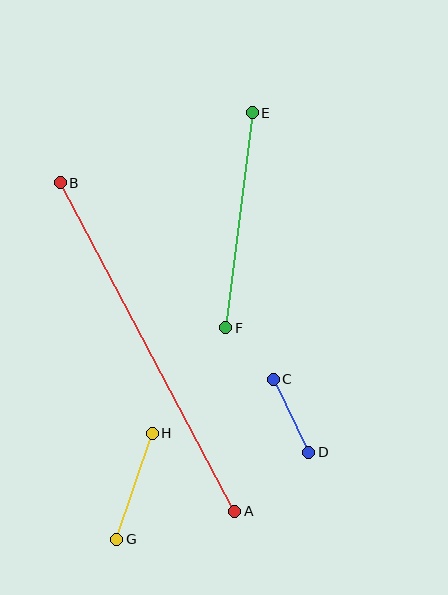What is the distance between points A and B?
The distance is approximately 372 pixels.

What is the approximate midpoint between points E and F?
The midpoint is at approximately (239, 220) pixels.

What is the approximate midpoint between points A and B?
The midpoint is at approximately (147, 347) pixels.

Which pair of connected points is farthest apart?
Points A and B are farthest apart.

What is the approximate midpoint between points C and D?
The midpoint is at approximately (291, 416) pixels.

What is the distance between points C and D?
The distance is approximately 81 pixels.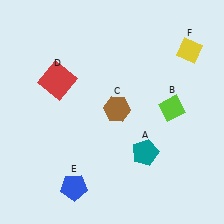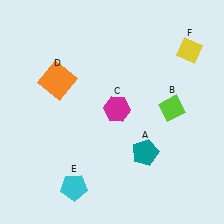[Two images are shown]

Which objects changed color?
C changed from brown to magenta. D changed from red to orange. E changed from blue to cyan.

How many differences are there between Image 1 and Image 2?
There are 3 differences between the two images.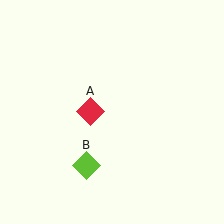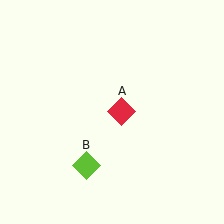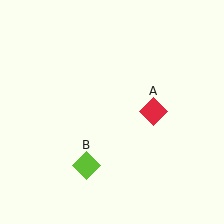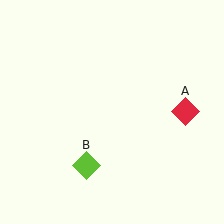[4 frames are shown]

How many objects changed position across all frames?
1 object changed position: red diamond (object A).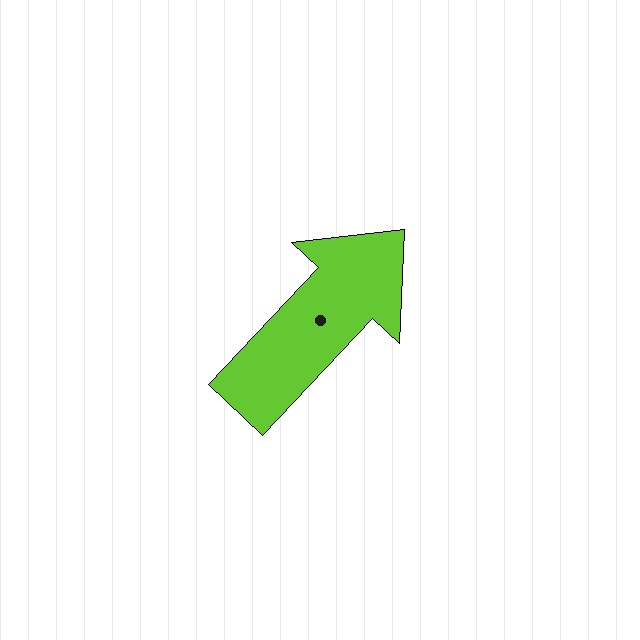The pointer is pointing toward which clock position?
Roughly 1 o'clock.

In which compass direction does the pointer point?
Northeast.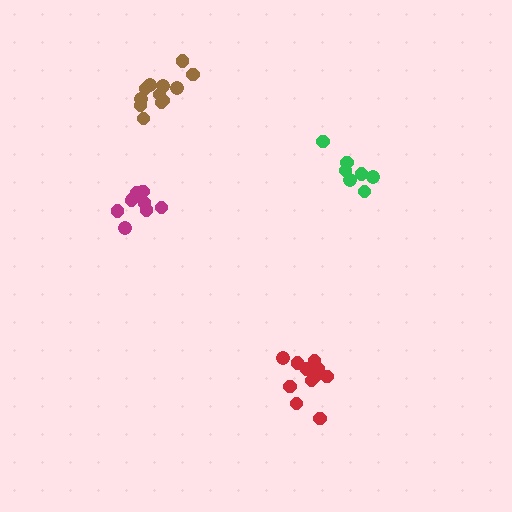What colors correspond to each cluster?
The clusters are colored: brown, green, magenta, red.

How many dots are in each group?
Group 1: 12 dots, Group 2: 7 dots, Group 3: 9 dots, Group 4: 11 dots (39 total).